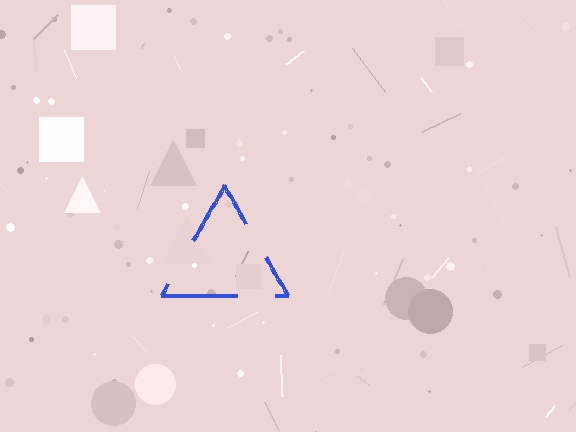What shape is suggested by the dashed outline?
The dashed outline suggests a triangle.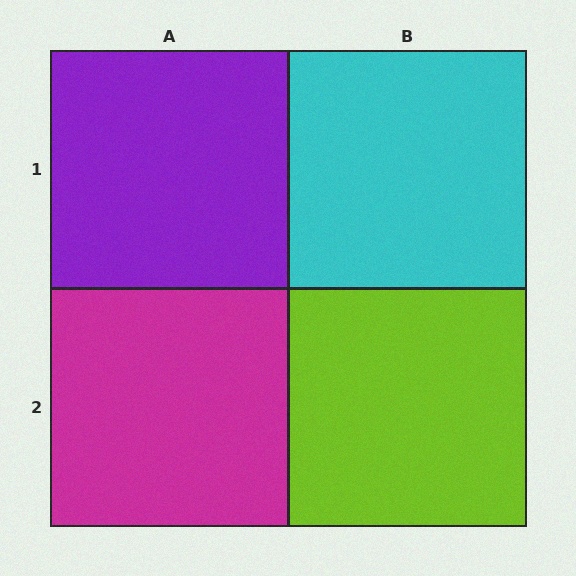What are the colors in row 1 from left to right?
Purple, cyan.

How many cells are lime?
1 cell is lime.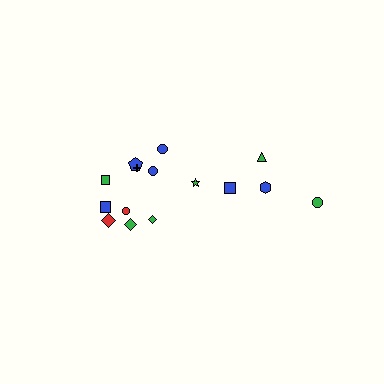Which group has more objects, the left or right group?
The left group.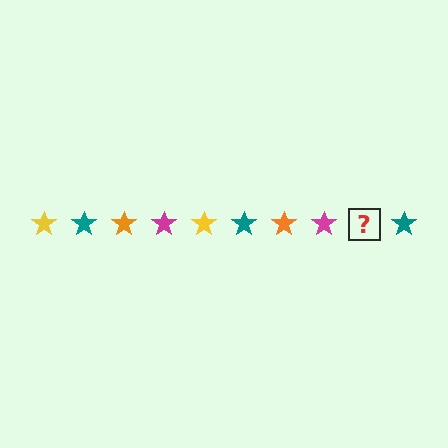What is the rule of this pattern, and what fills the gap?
The rule is that the pattern cycles through yellow, teal, orange, magenta stars. The gap should be filled with a yellow star.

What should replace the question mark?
The question mark should be replaced with a yellow star.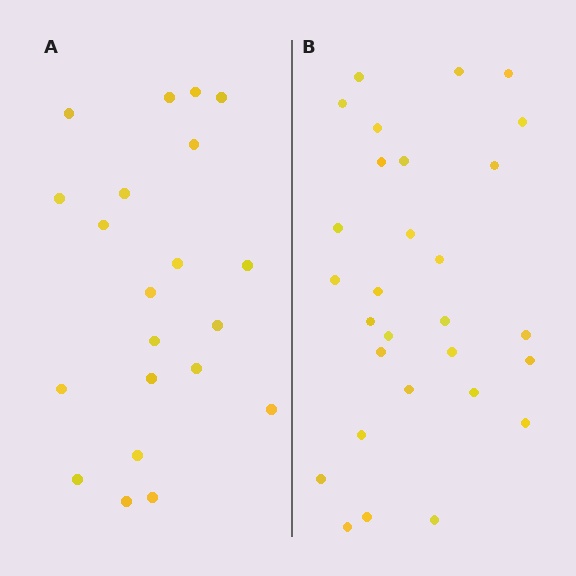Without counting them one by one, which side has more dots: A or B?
Region B (the right region) has more dots.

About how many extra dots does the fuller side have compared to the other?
Region B has roughly 8 or so more dots than region A.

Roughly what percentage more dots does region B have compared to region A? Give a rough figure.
About 40% more.